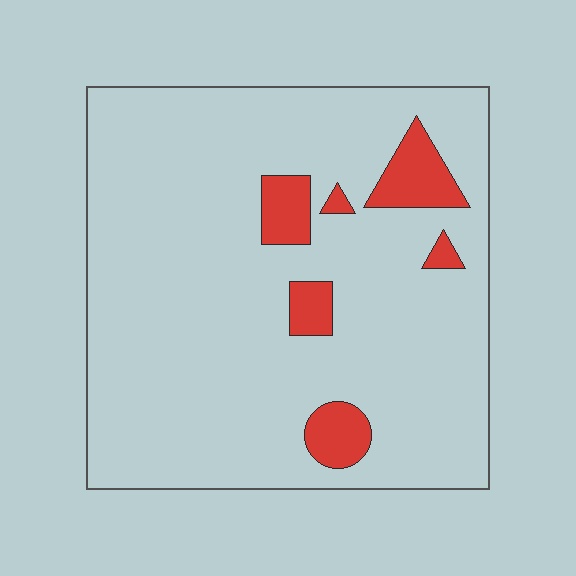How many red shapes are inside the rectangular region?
6.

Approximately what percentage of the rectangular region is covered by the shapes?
Approximately 10%.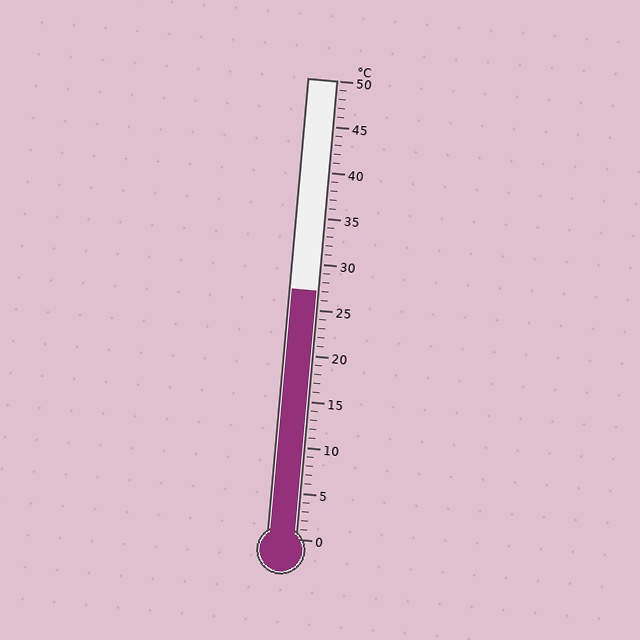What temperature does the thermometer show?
The thermometer shows approximately 27°C.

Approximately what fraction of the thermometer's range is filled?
The thermometer is filled to approximately 55% of its range.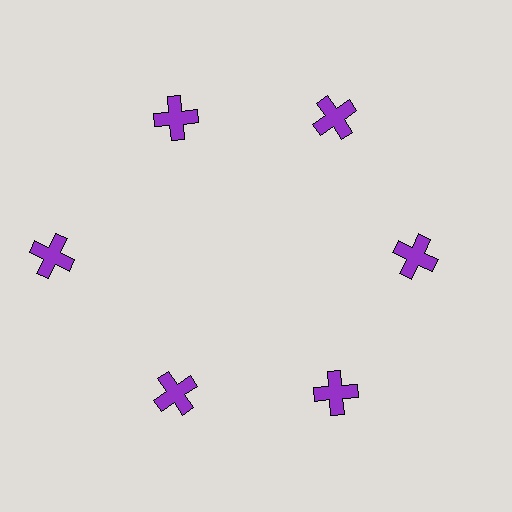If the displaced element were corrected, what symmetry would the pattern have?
It would have 6-fold rotational symmetry — the pattern would map onto itself every 60 degrees.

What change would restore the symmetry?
The symmetry would be restored by moving it inward, back onto the ring so that all 6 crosses sit at equal angles and equal distance from the center.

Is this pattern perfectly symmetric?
No. The 6 purple crosses are arranged in a ring, but one element near the 9 o'clock position is pushed outward from the center, breaking the 6-fold rotational symmetry.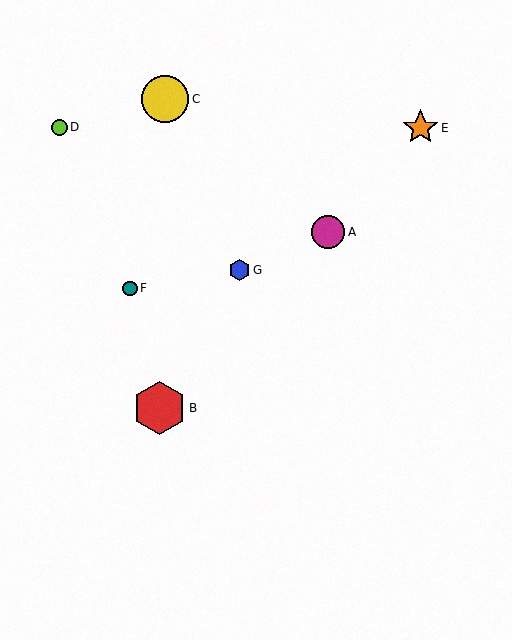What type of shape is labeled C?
Shape C is a yellow circle.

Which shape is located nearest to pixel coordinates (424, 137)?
The orange star (labeled E) at (421, 128) is nearest to that location.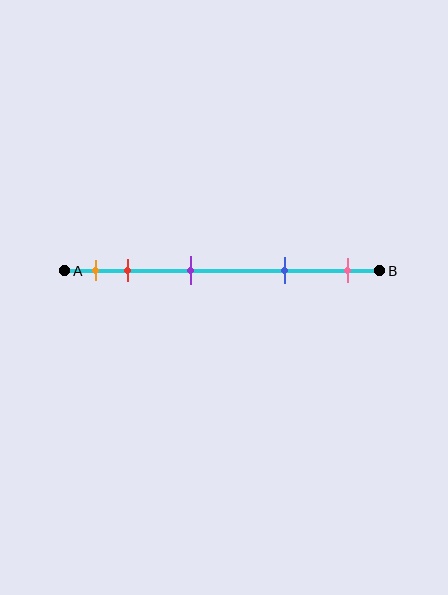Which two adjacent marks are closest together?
The orange and red marks are the closest adjacent pair.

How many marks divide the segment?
There are 5 marks dividing the segment.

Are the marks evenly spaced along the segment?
No, the marks are not evenly spaced.